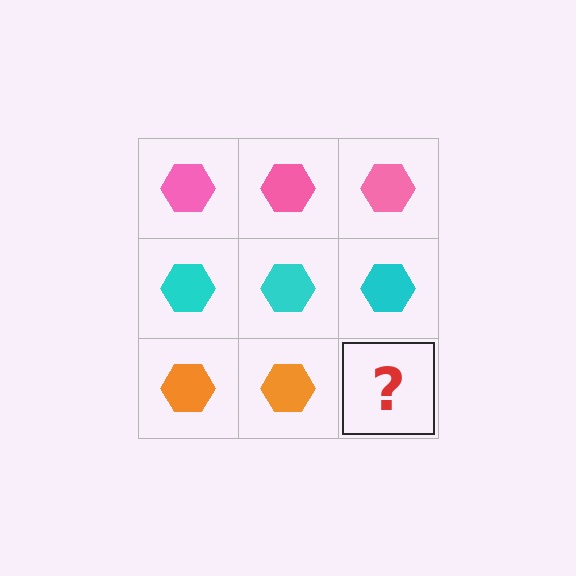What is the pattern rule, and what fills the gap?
The rule is that each row has a consistent color. The gap should be filled with an orange hexagon.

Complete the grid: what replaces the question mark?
The question mark should be replaced with an orange hexagon.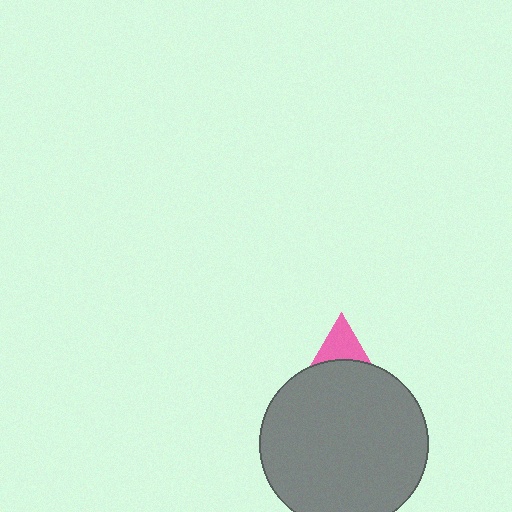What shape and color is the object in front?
The object in front is a gray circle.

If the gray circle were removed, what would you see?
You would see the complete pink triangle.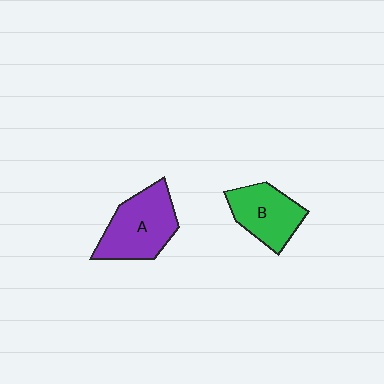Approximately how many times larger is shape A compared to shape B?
Approximately 1.3 times.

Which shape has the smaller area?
Shape B (green).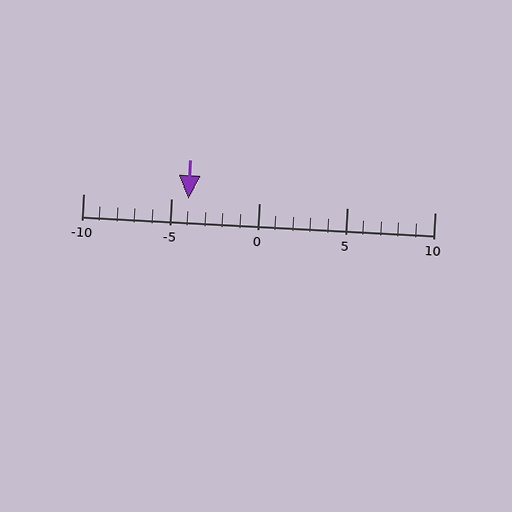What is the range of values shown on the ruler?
The ruler shows values from -10 to 10.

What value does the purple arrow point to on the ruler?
The purple arrow points to approximately -4.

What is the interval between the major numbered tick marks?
The major tick marks are spaced 5 units apart.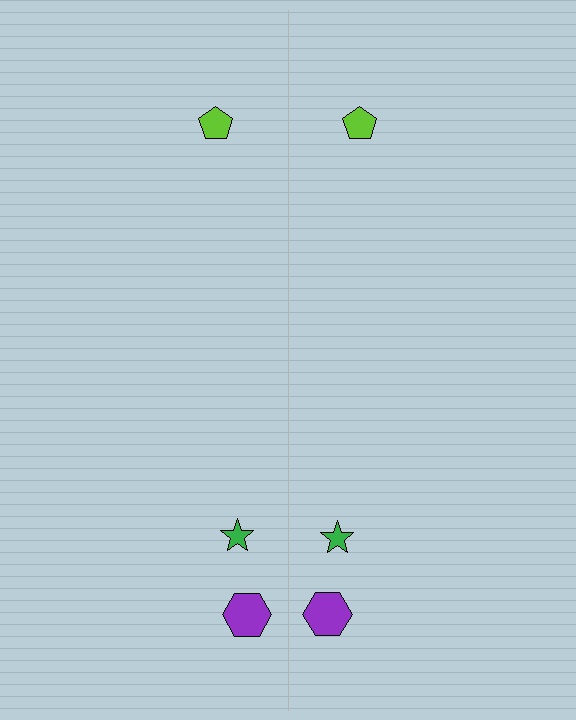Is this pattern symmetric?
Yes, this pattern has bilateral (reflection) symmetry.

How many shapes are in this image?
There are 6 shapes in this image.